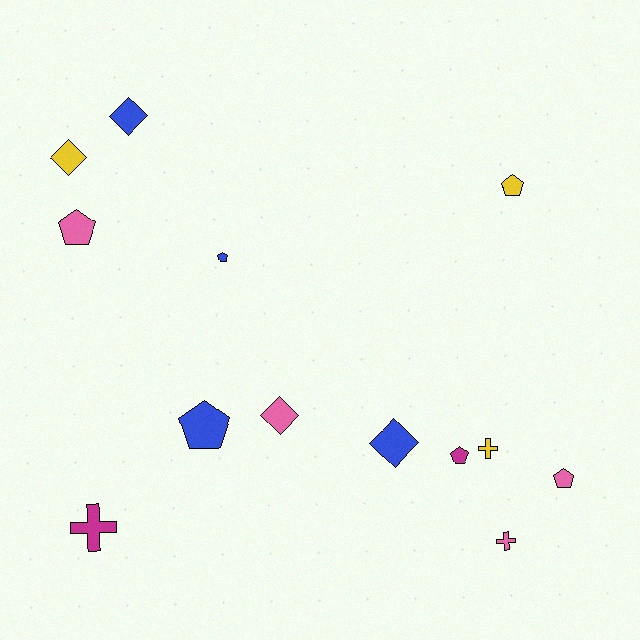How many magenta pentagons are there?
There is 1 magenta pentagon.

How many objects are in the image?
There are 13 objects.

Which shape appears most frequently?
Pentagon, with 6 objects.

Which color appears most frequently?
Pink, with 4 objects.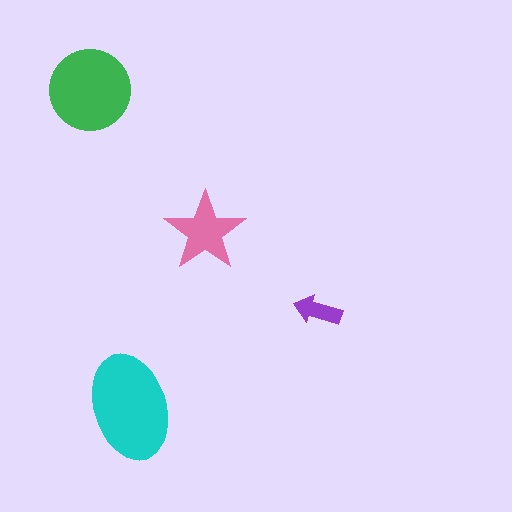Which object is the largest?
The cyan ellipse.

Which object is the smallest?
The purple arrow.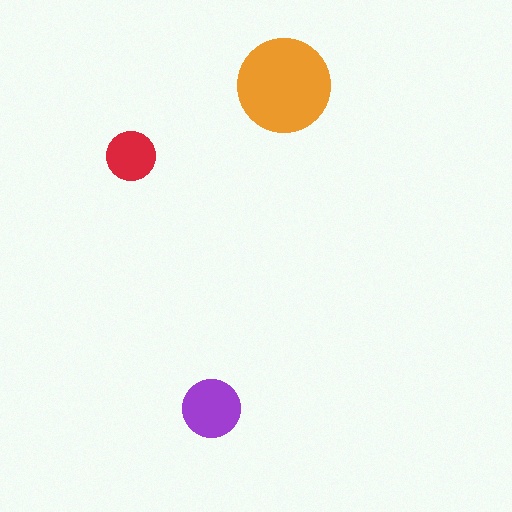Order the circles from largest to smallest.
the orange one, the purple one, the red one.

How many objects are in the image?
There are 3 objects in the image.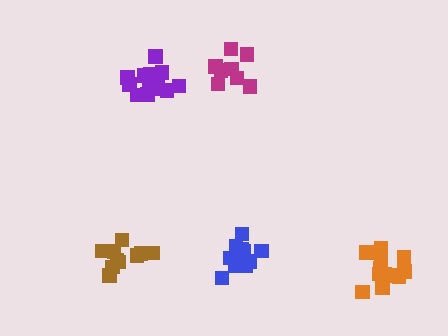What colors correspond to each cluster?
The clusters are colored: purple, orange, brown, blue, magenta.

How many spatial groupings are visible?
There are 5 spatial groupings.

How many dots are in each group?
Group 1: 14 dots, Group 2: 13 dots, Group 3: 10 dots, Group 4: 10 dots, Group 5: 8 dots (55 total).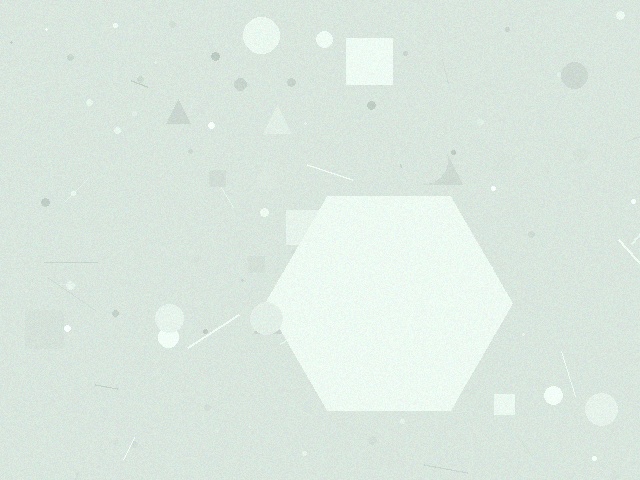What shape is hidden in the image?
A hexagon is hidden in the image.